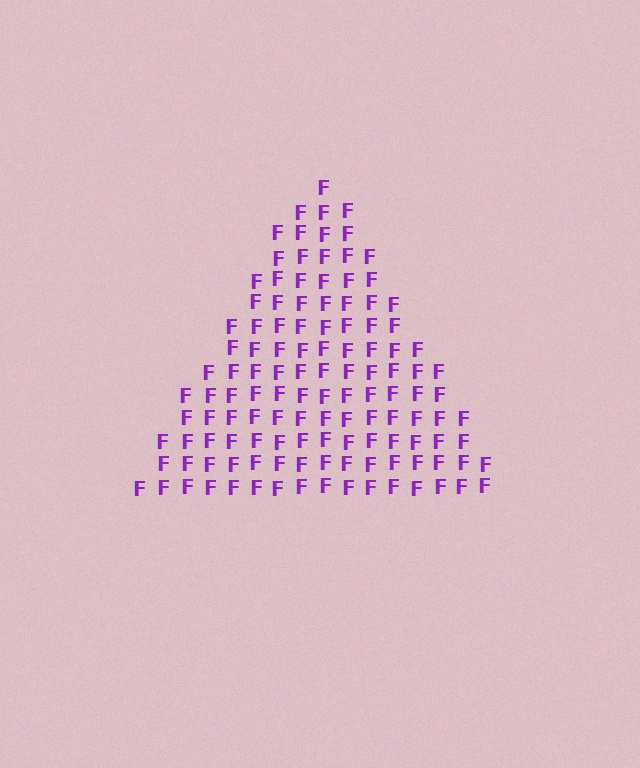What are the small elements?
The small elements are letter F's.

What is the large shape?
The large shape is a triangle.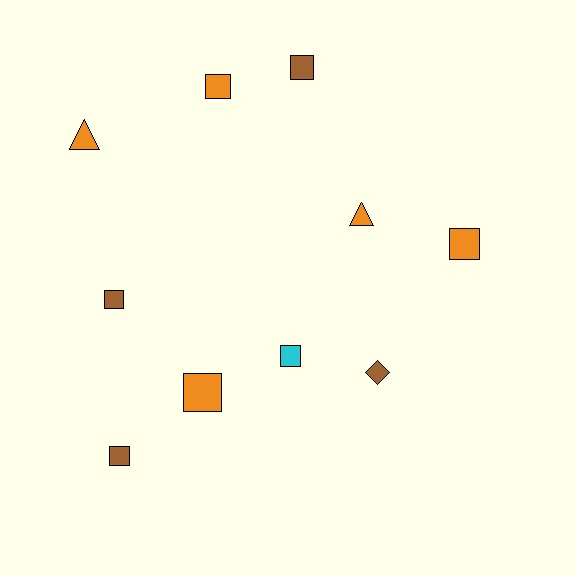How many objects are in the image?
There are 10 objects.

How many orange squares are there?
There are 3 orange squares.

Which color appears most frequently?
Orange, with 5 objects.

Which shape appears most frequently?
Square, with 7 objects.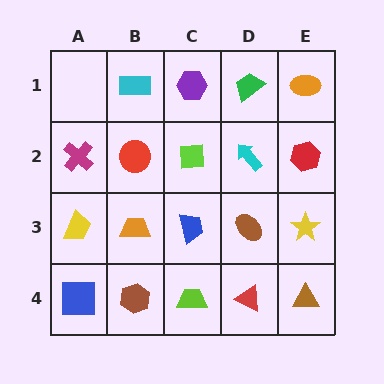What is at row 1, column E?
An orange ellipse.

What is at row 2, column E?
A red hexagon.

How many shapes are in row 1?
4 shapes.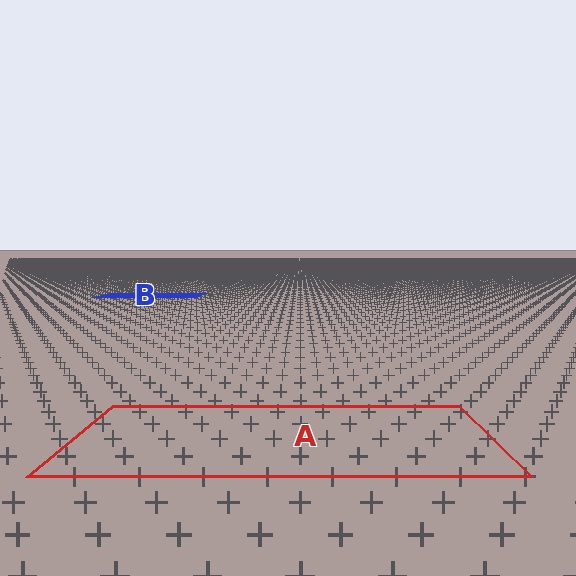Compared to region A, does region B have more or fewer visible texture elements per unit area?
Region B has more texture elements per unit area — they are packed more densely because it is farther away.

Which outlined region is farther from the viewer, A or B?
Region B is farther from the viewer — the texture elements inside it appear smaller and more densely packed.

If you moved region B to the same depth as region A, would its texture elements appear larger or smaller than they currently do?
They would appear larger. At a closer depth, the same texture elements are projected at a bigger on-screen size.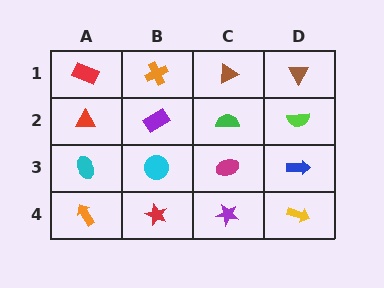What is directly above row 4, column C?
A magenta ellipse.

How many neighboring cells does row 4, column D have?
2.